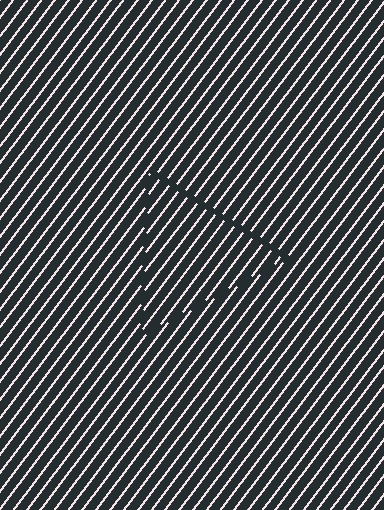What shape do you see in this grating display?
An illusory triangle. The interior of the shape contains the same grating, shifted by half a period — the contour is defined by the phase discontinuity where line-ends from the inner and outer gratings abut.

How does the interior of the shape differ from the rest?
The interior of the shape contains the same grating, shifted by half a period — the contour is defined by the phase discontinuity where line-ends from the inner and outer gratings abut.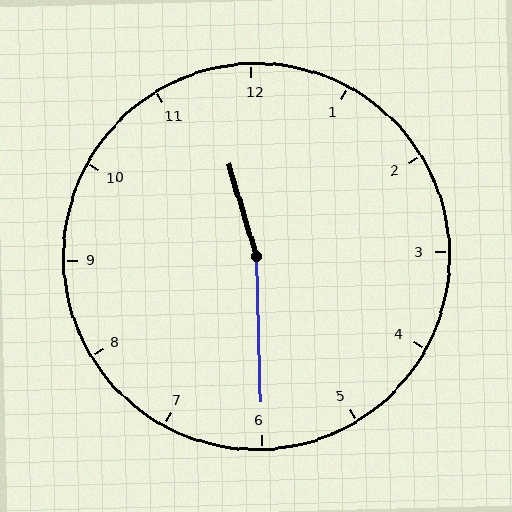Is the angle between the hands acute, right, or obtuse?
It is obtuse.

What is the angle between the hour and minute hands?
Approximately 165 degrees.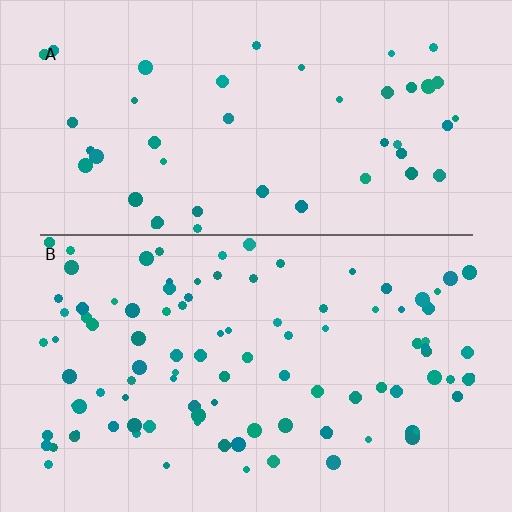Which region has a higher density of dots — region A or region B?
B (the bottom).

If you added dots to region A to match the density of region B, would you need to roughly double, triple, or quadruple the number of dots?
Approximately double.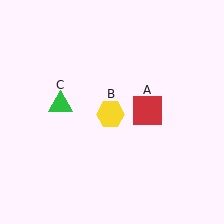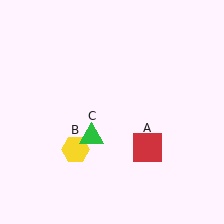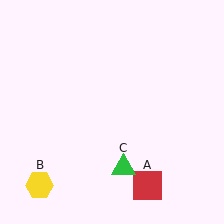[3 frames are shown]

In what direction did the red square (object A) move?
The red square (object A) moved down.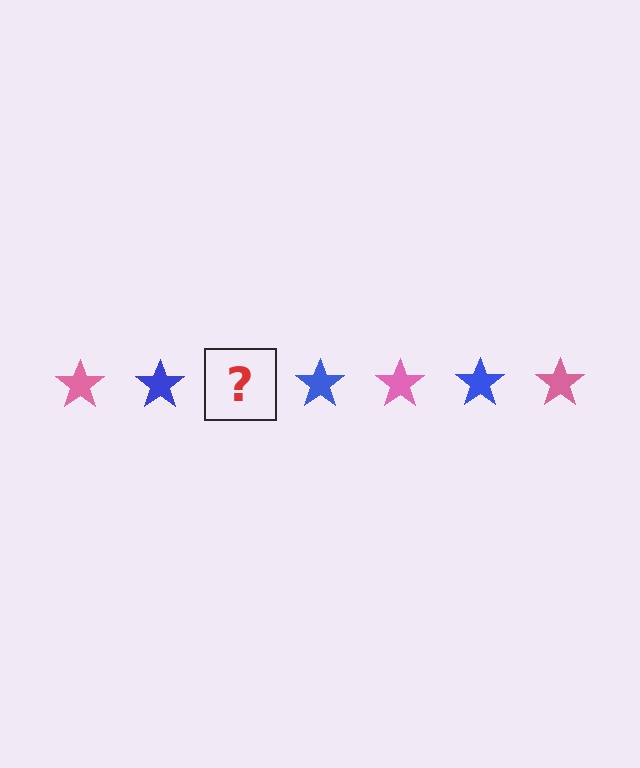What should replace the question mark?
The question mark should be replaced with a pink star.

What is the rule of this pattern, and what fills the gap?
The rule is that the pattern cycles through pink, blue stars. The gap should be filled with a pink star.